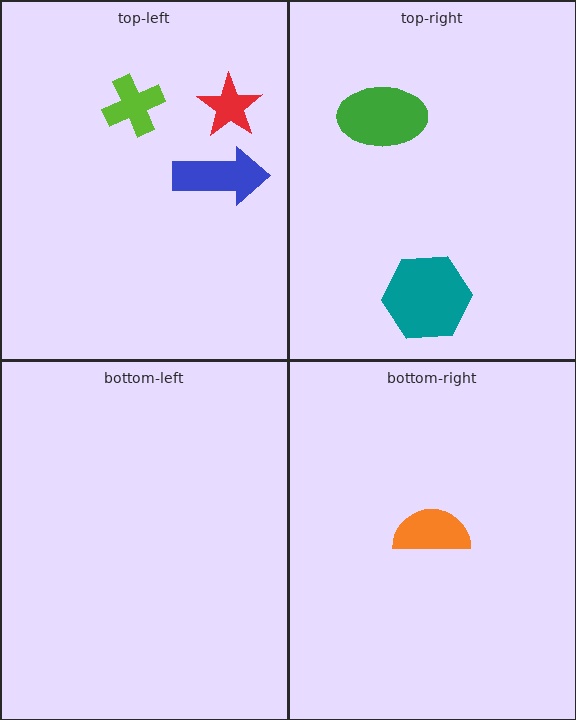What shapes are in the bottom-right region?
The orange semicircle.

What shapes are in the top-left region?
The lime cross, the red star, the blue arrow.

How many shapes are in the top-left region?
3.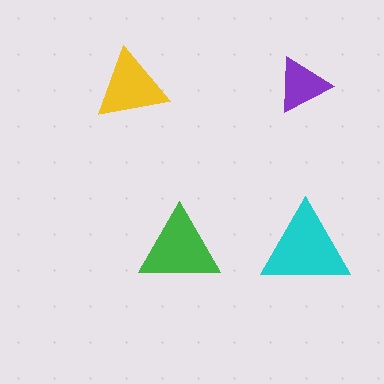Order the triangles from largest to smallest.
the cyan one, the green one, the yellow one, the purple one.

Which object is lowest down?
The green triangle is bottommost.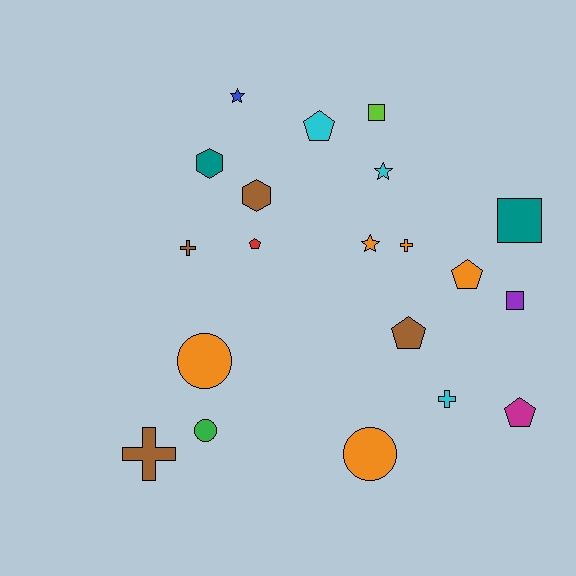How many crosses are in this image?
There are 4 crosses.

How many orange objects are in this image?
There are 5 orange objects.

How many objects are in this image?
There are 20 objects.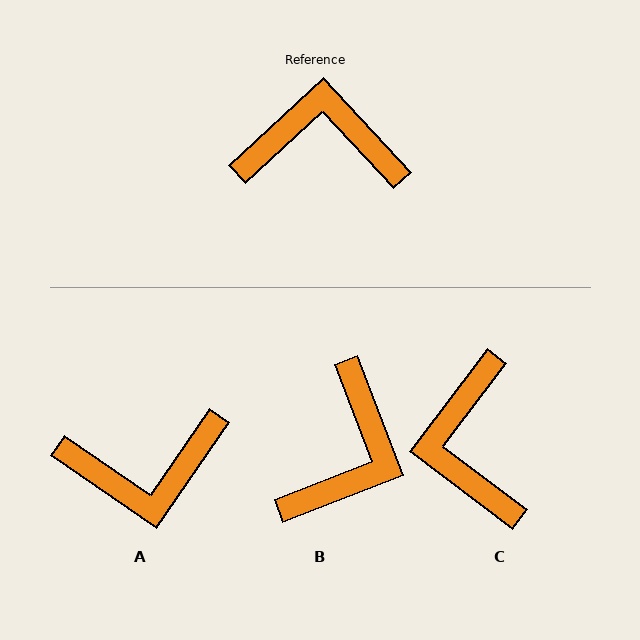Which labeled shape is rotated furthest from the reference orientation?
A, about 167 degrees away.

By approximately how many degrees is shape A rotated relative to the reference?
Approximately 167 degrees clockwise.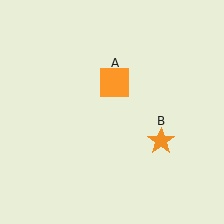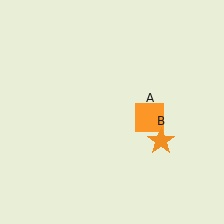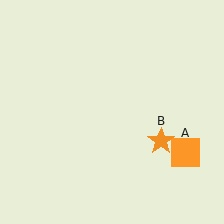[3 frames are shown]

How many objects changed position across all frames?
1 object changed position: orange square (object A).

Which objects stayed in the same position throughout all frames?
Orange star (object B) remained stationary.